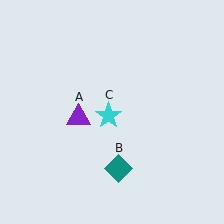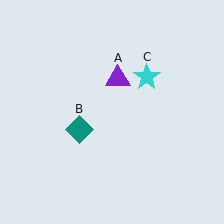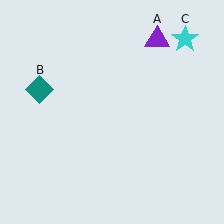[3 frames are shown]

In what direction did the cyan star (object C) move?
The cyan star (object C) moved up and to the right.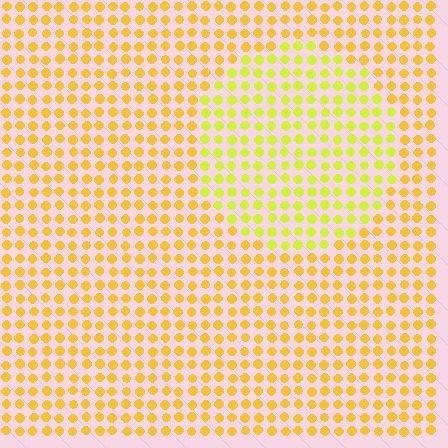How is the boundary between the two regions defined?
The boundary is defined purely by a slight shift in hue (about 27 degrees). Spacing, size, and orientation are identical on both sides.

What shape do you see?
I see a circle.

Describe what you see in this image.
The image is filled with small yellow elements in a uniform arrangement. A circle-shaped region is visible where the elements are tinted to a slightly different hue, forming a subtle color boundary.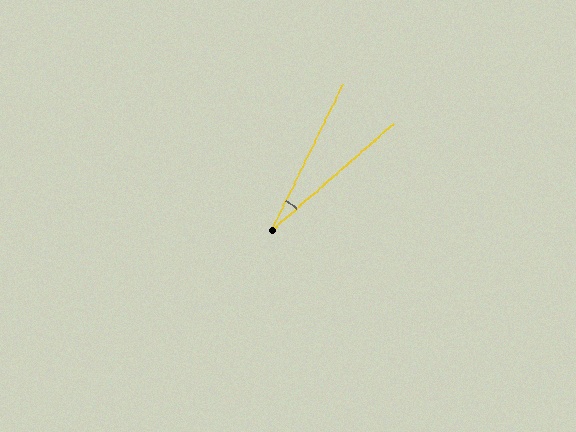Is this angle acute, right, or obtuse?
It is acute.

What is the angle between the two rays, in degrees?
Approximately 23 degrees.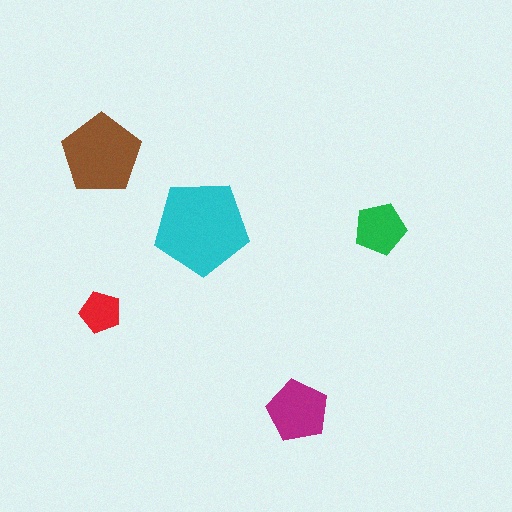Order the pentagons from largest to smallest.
the cyan one, the brown one, the magenta one, the green one, the red one.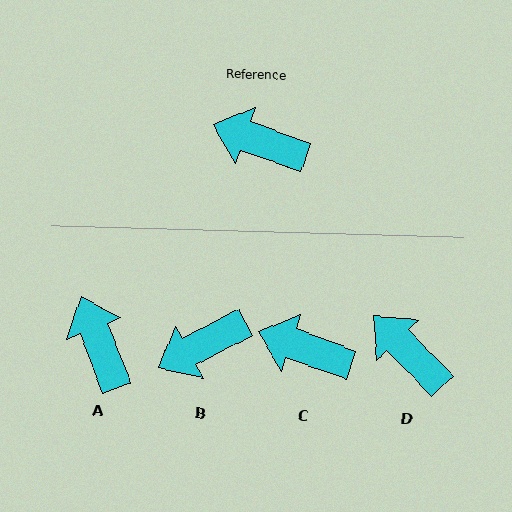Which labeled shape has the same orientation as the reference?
C.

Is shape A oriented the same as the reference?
No, it is off by about 49 degrees.